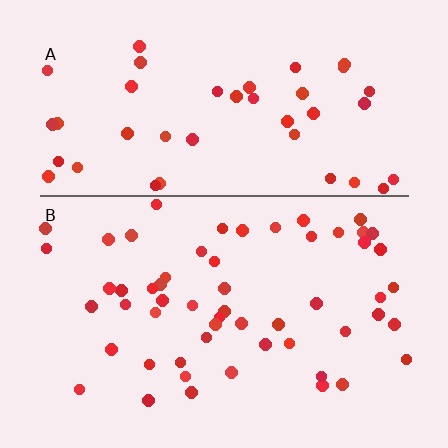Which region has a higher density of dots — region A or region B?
B (the bottom).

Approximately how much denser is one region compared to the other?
Approximately 1.3× — region B over region A.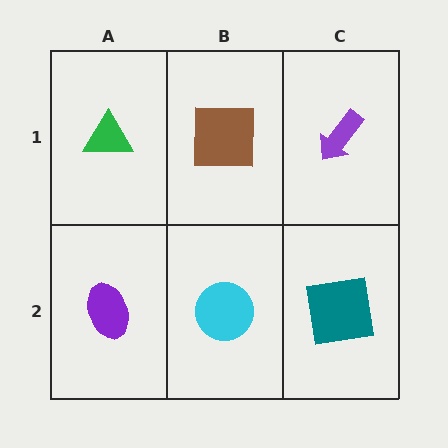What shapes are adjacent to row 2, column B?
A brown square (row 1, column B), a purple ellipse (row 2, column A), a teal square (row 2, column C).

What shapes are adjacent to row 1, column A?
A purple ellipse (row 2, column A), a brown square (row 1, column B).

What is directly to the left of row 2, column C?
A cyan circle.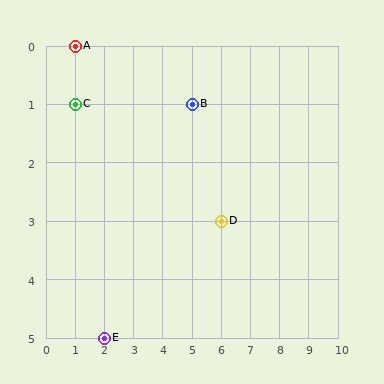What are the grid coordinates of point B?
Point B is at grid coordinates (5, 1).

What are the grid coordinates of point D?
Point D is at grid coordinates (6, 3).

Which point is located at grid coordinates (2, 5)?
Point E is at (2, 5).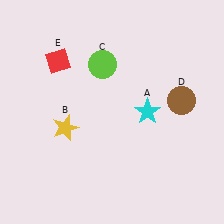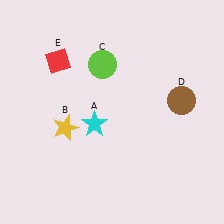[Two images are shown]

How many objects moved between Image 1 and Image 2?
1 object moved between the two images.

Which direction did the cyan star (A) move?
The cyan star (A) moved left.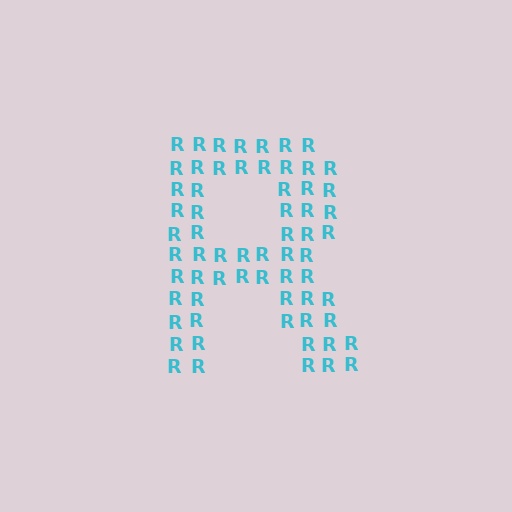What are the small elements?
The small elements are letter R's.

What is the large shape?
The large shape is the letter R.